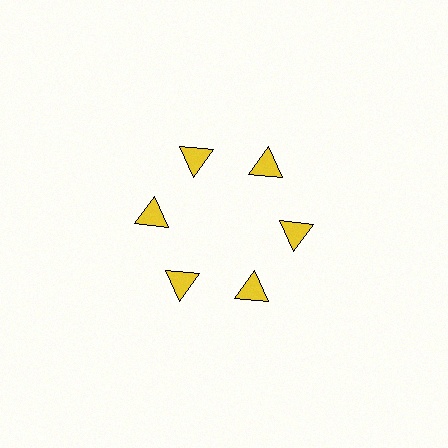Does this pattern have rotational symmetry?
Yes, this pattern has 6-fold rotational symmetry. It looks the same after rotating 60 degrees around the center.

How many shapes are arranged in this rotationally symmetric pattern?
There are 6 shapes, arranged in 6 groups of 1.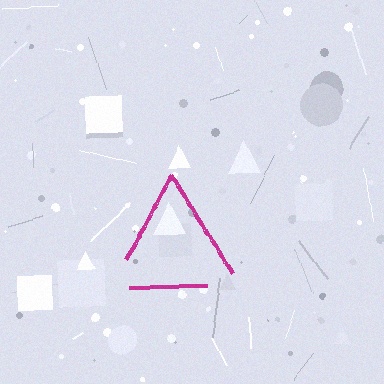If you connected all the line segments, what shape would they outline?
They would outline a triangle.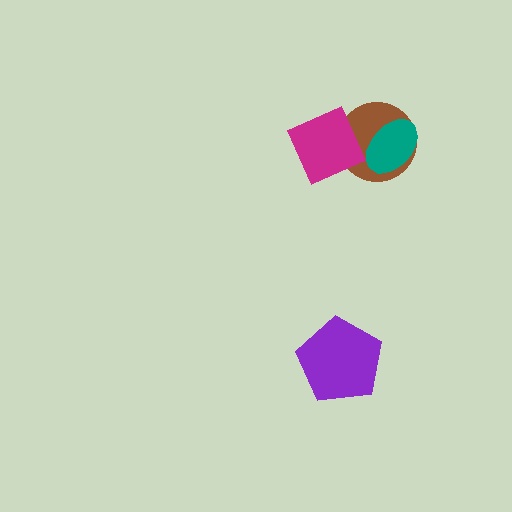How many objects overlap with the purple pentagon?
0 objects overlap with the purple pentagon.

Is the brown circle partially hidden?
Yes, it is partially covered by another shape.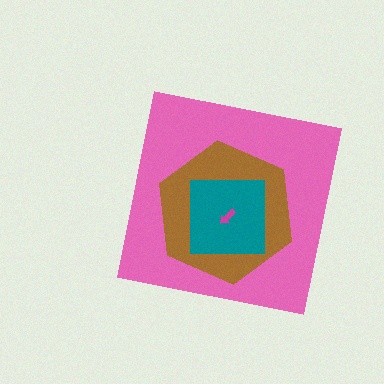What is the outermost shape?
The pink square.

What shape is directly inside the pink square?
The brown hexagon.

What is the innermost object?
The magenta arrow.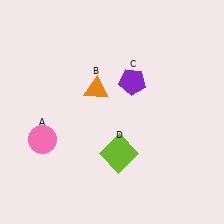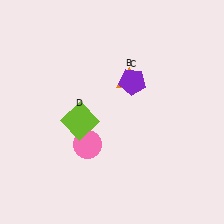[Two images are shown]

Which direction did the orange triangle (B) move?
The orange triangle (B) moved right.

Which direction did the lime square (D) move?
The lime square (D) moved left.